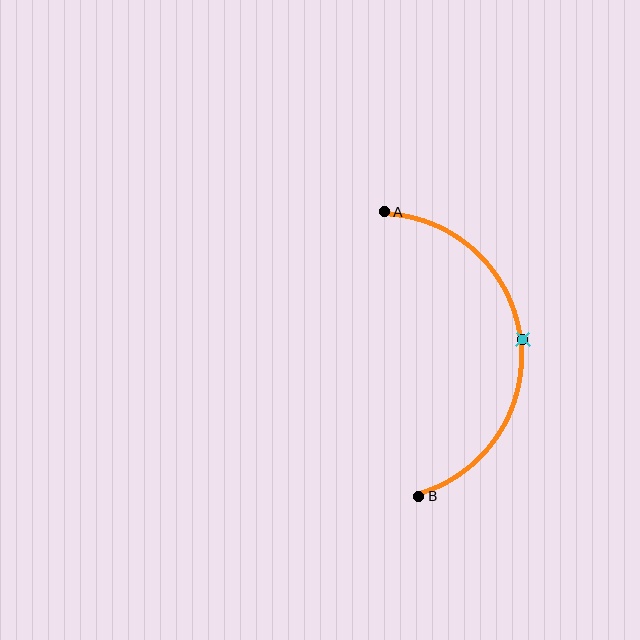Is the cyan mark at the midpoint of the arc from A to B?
Yes. The cyan mark lies on the arc at equal arc-length from both A and B — it is the arc midpoint.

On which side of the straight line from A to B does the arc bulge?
The arc bulges to the right of the straight line connecting A and B.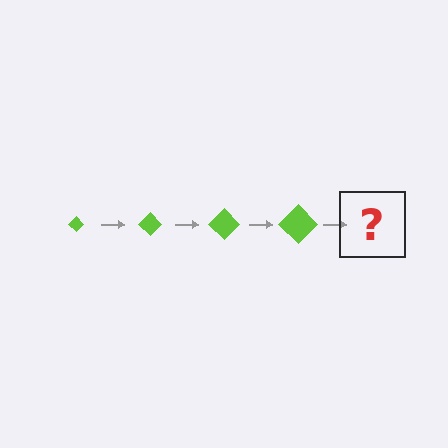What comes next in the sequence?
The next element should be a lime diamond, larger than the previous one.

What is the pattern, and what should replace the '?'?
The pattern is that the diamond gets progressively larger each step. The '?' should be a lime diamond, larger than the previous one.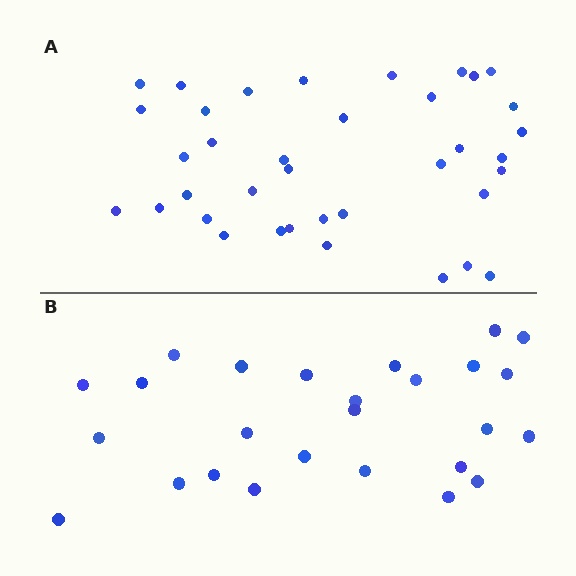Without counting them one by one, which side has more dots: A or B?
Region A (the top region) has more dots.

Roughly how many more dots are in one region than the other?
Region A has roughly 12 or so more dots than region B.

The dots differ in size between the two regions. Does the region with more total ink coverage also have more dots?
No. Region B has more total ink coverage because its dots are larger, but region A actually contains more individual dots. Total area can be misleading — the number of items is what matters here.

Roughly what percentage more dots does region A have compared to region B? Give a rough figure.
About 40% more.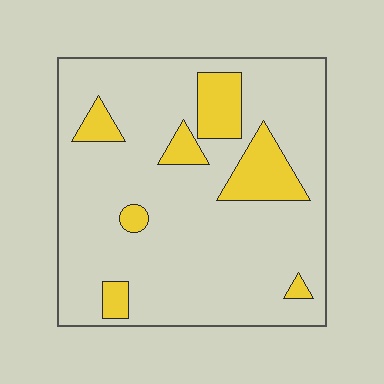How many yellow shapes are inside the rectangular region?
7.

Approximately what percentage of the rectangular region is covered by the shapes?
Approximately 15%.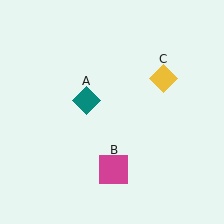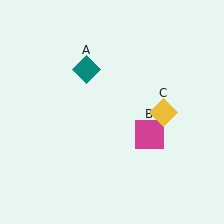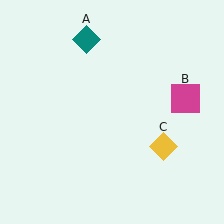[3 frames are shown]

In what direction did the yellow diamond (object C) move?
The yellow diamond (object C) moved down.